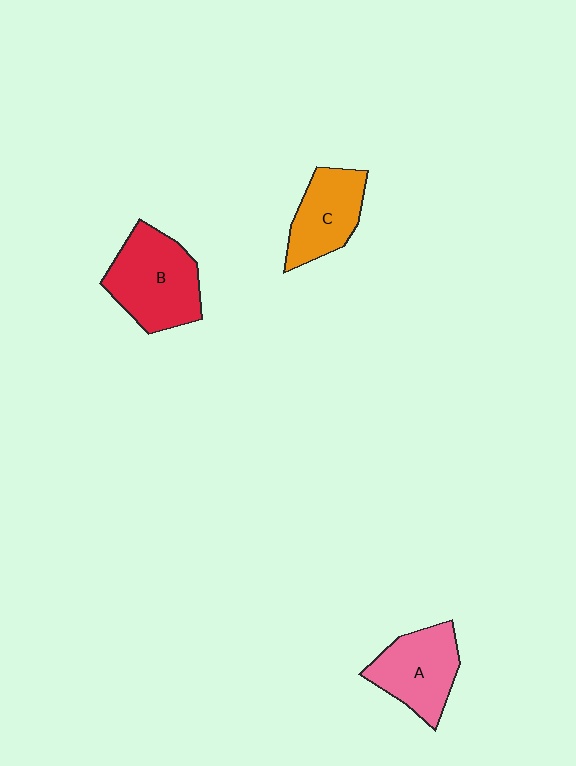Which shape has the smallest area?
Shape C (orange).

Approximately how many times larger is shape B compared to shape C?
Approximately 1.4 times.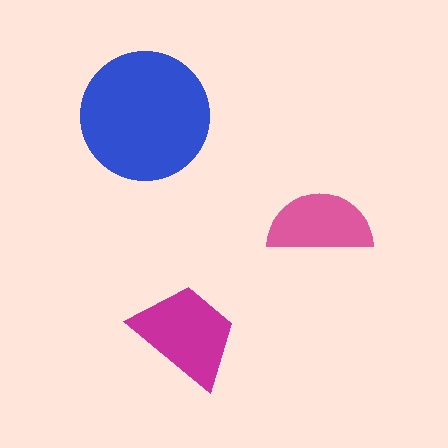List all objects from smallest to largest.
The pink semicircle, the magenta trapezoid, the blue circle.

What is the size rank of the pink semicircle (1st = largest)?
3rd.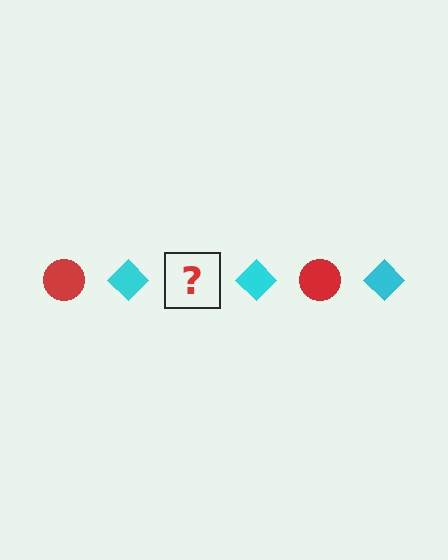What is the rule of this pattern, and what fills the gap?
The rule is that the pattern alternates between red circle and cyan diamond. The gap should be filled with a red circle.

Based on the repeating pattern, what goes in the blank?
The blank should be a red circle.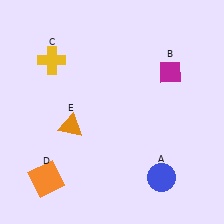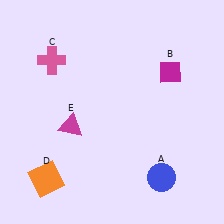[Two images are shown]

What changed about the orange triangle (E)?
In Image 1, E is orange. In Image 2, it changed to magenta.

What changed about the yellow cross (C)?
In Image 1, C is yellow. In Image 2, it changed to pink.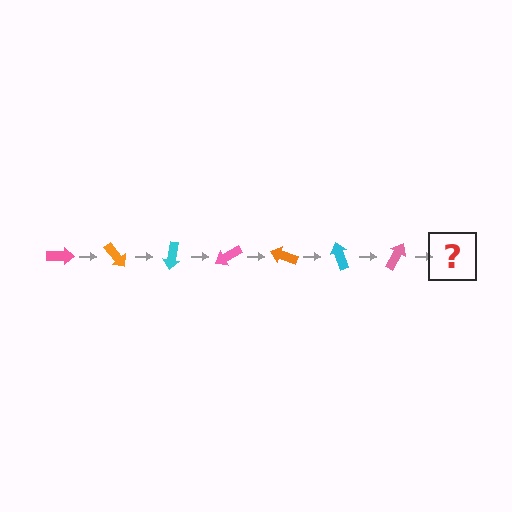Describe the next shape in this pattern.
It should be an orange arrow, rotated 350 degrees from the start.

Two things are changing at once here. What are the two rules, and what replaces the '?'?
The two rules are that it rotates 50 degrees each step and the color cycles through pink, orange, and cyan. The '?' should be an orange arrow, rotated 350 degrees from the start.